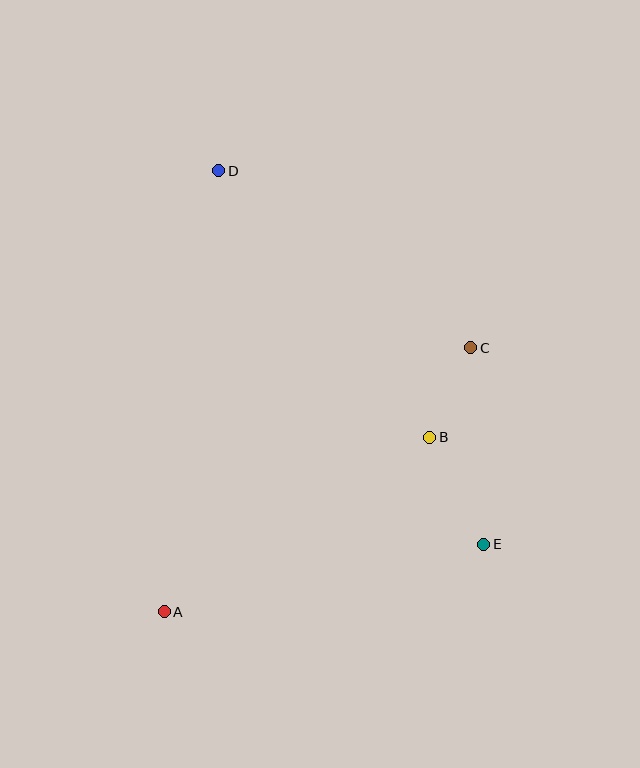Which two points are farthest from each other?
Points D and E are farthest from each other.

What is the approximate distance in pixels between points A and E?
The distance between A and E is approximately 326 pixels.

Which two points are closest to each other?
Points B and C are closest to each other.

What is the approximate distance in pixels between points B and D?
The distance between B and D is approximately 340 pixels.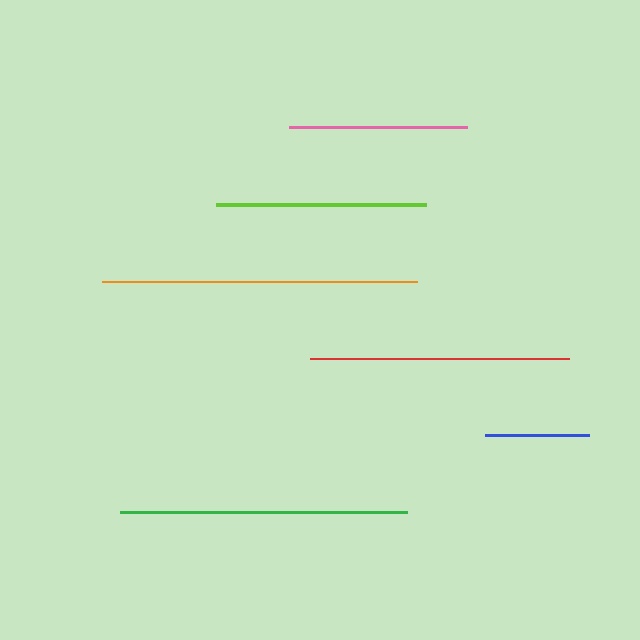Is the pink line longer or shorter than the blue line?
The pink line is longer than the blue line.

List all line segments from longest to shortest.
From longest to shortest: orange, green, red, lime, pink, blue.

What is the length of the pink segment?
The pink segment is approximately 177 pixels long.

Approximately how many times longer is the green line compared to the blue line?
The green line is approximately 2.8 times the length of the blue line.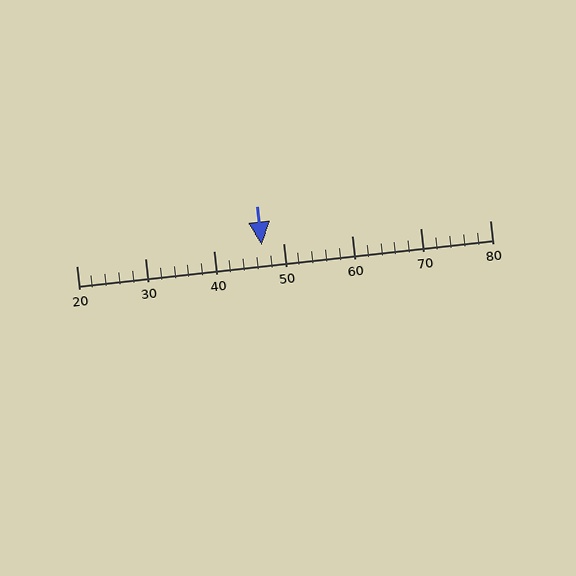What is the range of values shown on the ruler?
The ruler shows values from 20 to 80.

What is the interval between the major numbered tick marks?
The major tick marks are spaced 10 units apart.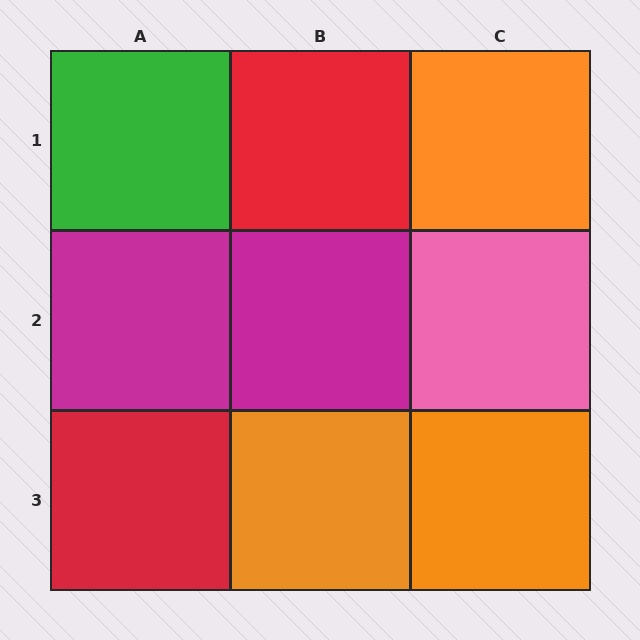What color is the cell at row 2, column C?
Pink.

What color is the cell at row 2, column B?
Magenta.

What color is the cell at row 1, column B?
Red.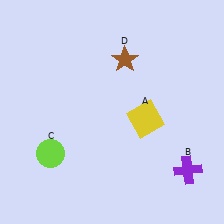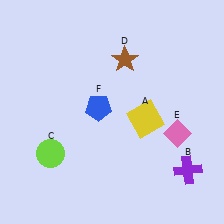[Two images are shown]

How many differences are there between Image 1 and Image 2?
There are 2 differences between the two images.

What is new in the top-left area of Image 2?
A blue pentagon (F) was added in the top-left area of Image 2.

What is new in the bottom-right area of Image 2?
A pink diamond (E) was added in the bottom-right area of Image 2.